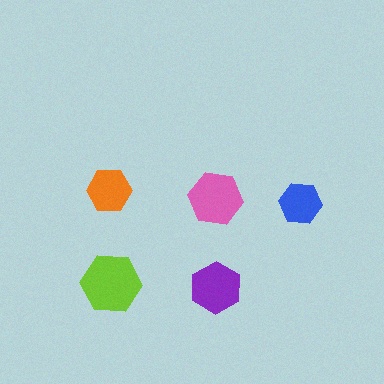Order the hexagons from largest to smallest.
the lime one, the pink one, the purple one, the orange one, the blue one.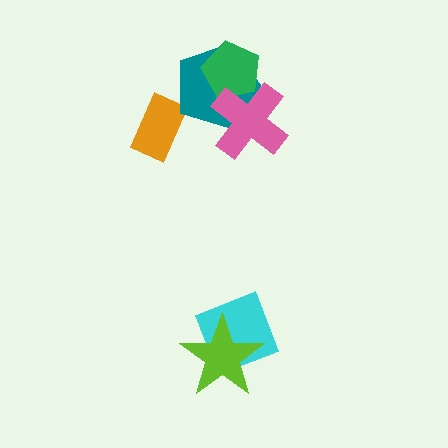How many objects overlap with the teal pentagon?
2 objects overlap with the teal pentagon.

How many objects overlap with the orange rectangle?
0 objects overlap with the orange rectangle.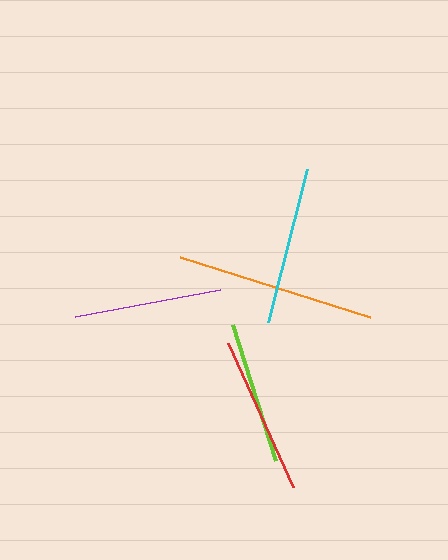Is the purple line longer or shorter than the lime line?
The purple line is longer than the lime line.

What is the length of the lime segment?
The lime segment is approximately 142 pixels long.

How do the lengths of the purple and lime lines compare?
The purple and lime lines are approximately the same length.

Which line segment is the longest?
The orange line is the longest at approximately 200 pixels.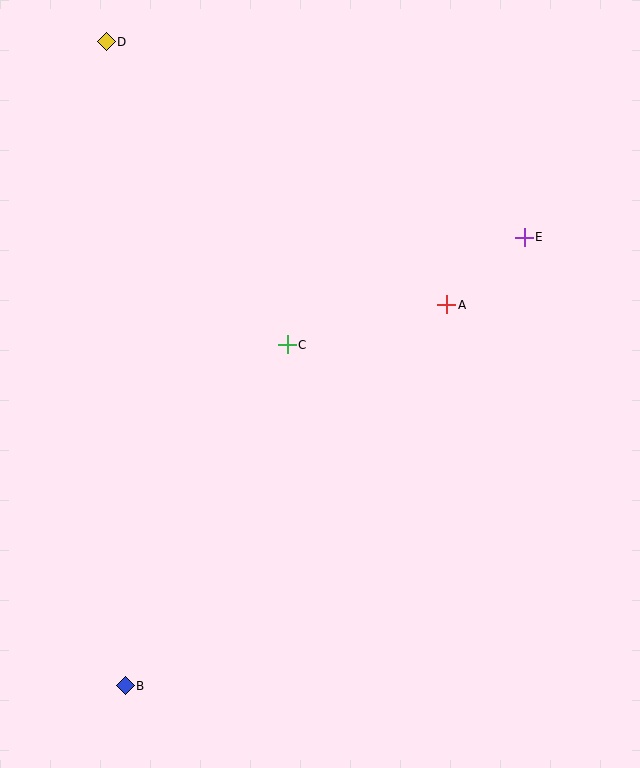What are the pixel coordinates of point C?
Point C is at (287, 345).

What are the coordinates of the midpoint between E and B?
The midpoint between E and B is at (325, 462).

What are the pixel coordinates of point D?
Point D is at (106, 42).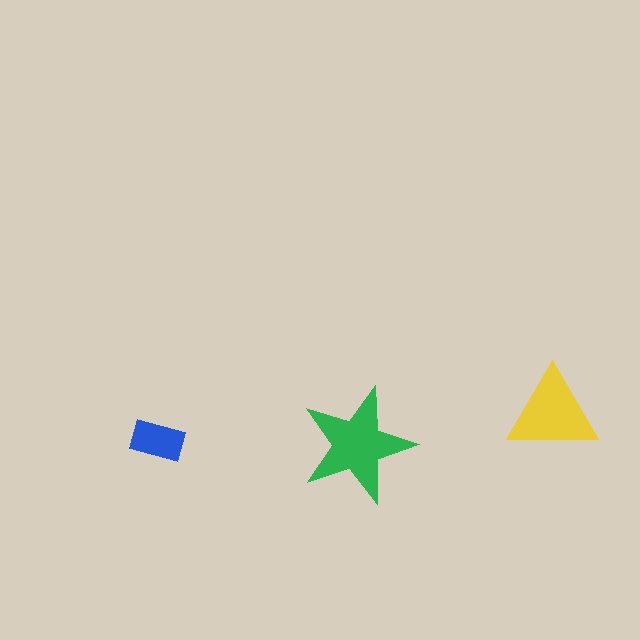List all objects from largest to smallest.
The green star, the yellow triangle, the blue rectangle.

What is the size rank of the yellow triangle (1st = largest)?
2nd.